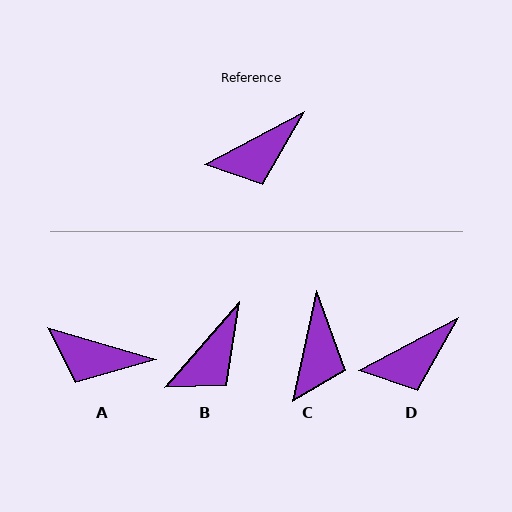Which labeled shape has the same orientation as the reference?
D.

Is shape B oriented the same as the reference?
No, it is off by about 21 degrees.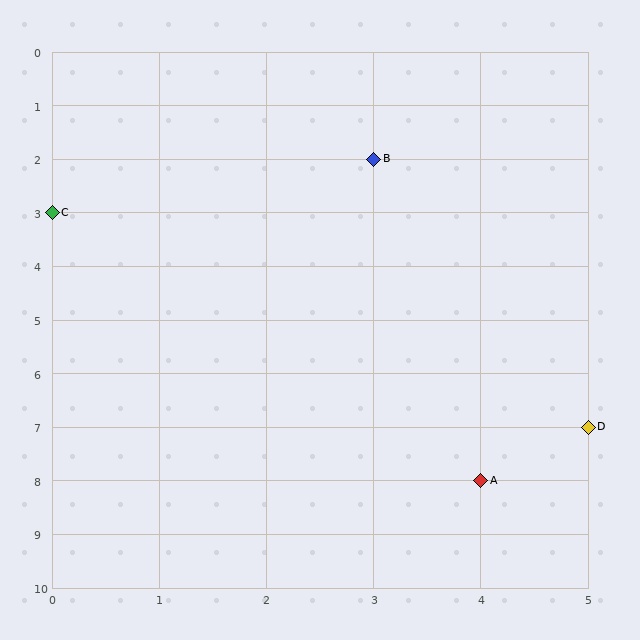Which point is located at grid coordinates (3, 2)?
Point B is at (3, 2).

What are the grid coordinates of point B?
Point B is at grid coordinates (3, 2).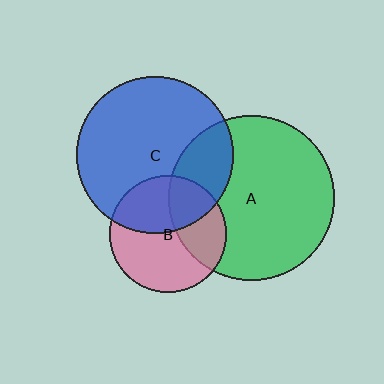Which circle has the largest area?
Circle A (green).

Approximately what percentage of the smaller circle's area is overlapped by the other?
Approximately 25%.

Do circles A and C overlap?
Yes.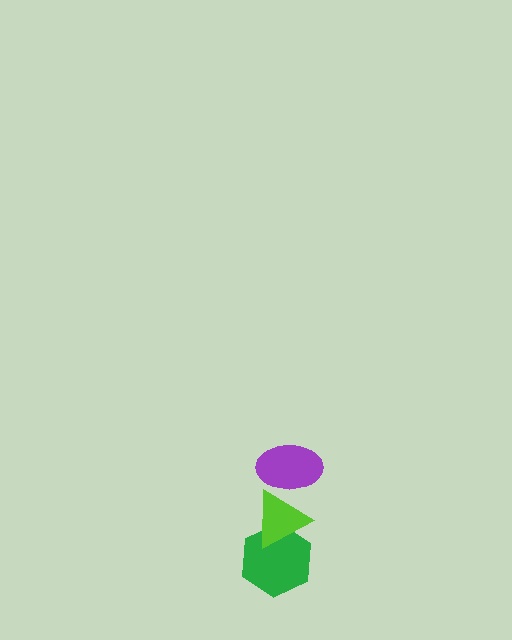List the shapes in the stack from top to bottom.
From top to bottom: the purple ellipse, the lime triangle, the green hexagon.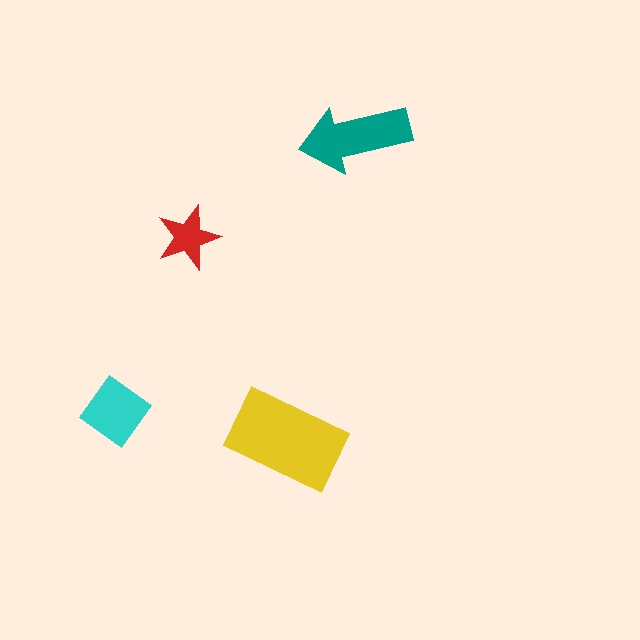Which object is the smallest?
The red star.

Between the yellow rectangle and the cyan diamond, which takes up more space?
The yellow rectangle.